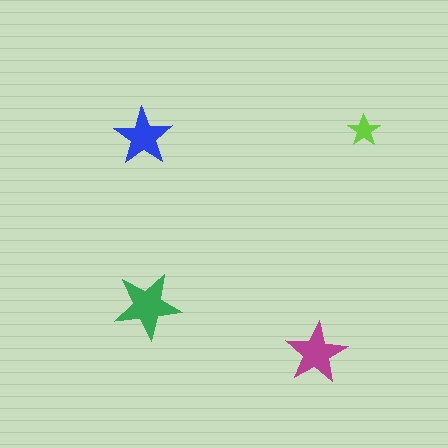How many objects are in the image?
There are 4 objects in the image.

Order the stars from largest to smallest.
the green one, the magenta one, the blue one, the lime one.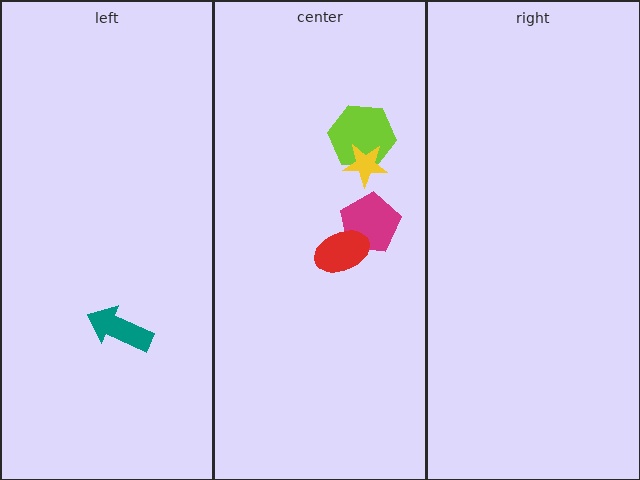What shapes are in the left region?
The teal arrow.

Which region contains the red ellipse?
The center region.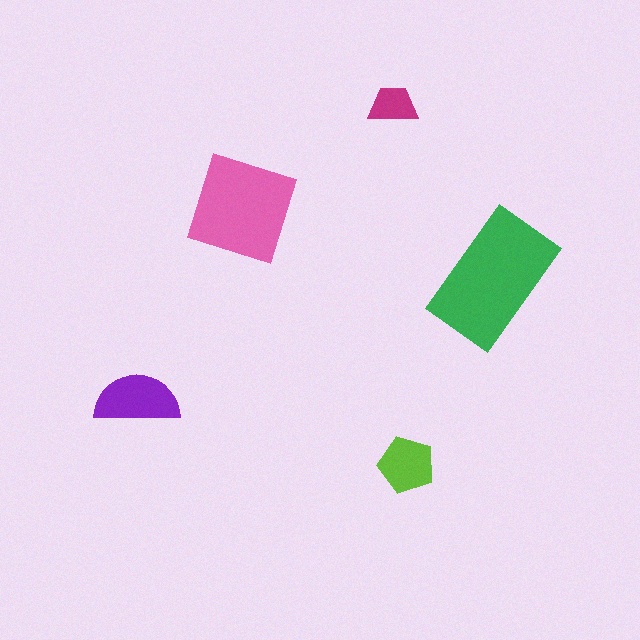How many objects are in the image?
There are 5 objects in the image.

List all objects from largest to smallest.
The green rectangle, the pink diamond, the purple semicircle, the lime pentagon, the magenta trapezoid.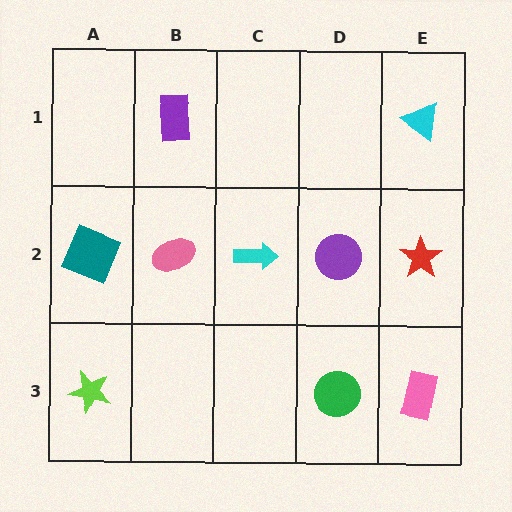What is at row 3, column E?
A pink rectangle.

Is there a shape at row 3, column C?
No, that cell is empty.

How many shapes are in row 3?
3 shapes.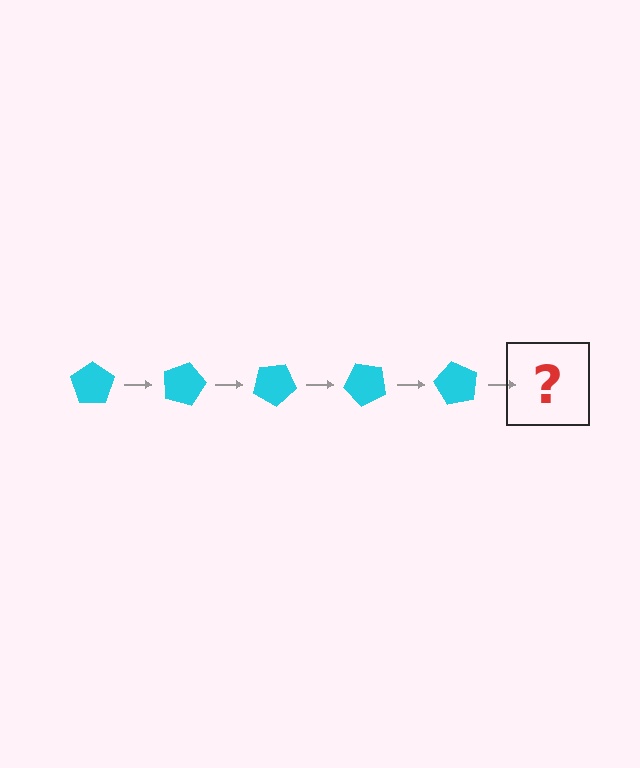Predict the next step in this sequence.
The next step is a cyan pentagon rotated 75 degrees.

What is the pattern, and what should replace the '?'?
The pattern is that the pentagon rotates 15 degrees each step. The '?' should be a cyan pentagon rotated 75 degrees.